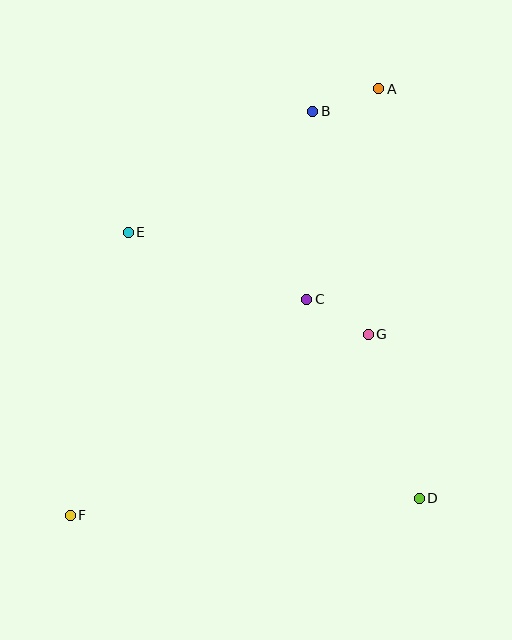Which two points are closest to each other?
Points A and B are closest to each other.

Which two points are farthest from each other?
Points A and F are farthest from each other.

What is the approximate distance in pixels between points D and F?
The distance between D and F is approximately 349 pixels.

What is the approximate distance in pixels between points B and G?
The distance between B and G is approximately 230 pixels.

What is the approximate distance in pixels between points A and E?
The distance between A and E is approximately 289 pixels.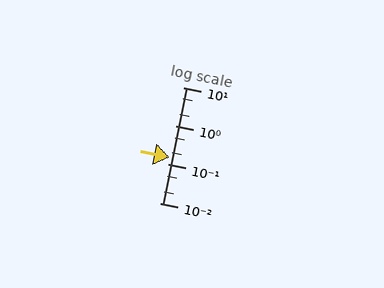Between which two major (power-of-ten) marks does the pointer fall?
The pointer is between 0.1 and 1.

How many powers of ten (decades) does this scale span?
The scale spans 3 decades, from 0.01 to 10.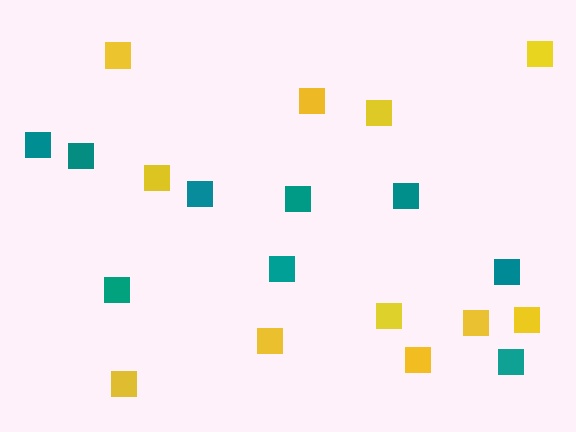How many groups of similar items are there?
There are 2 groups: one group of yellow squares (11) and one group of teal squares (9).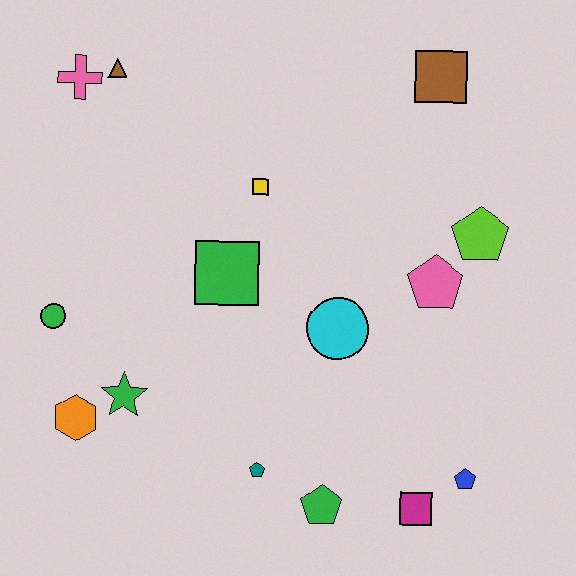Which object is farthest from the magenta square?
The pink cross is farthest from the magenta square.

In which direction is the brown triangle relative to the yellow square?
The brown triangle is to the left of the yellow square.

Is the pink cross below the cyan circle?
No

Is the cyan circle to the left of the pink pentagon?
Yes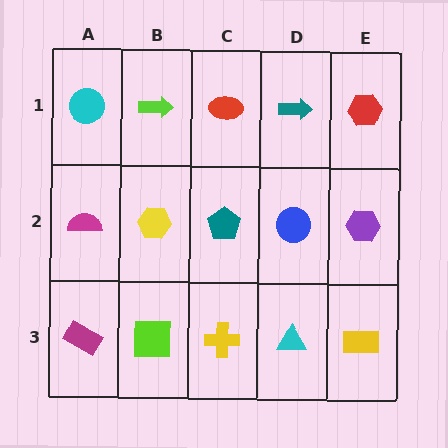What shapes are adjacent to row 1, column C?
A teal pentagon (row 2, column C), a lime arrow (row 1, column B), a teal arrow (row 1, column D).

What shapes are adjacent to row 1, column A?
A magenta semicircle (row 2, column A), a lime arrow (row 1, column B).